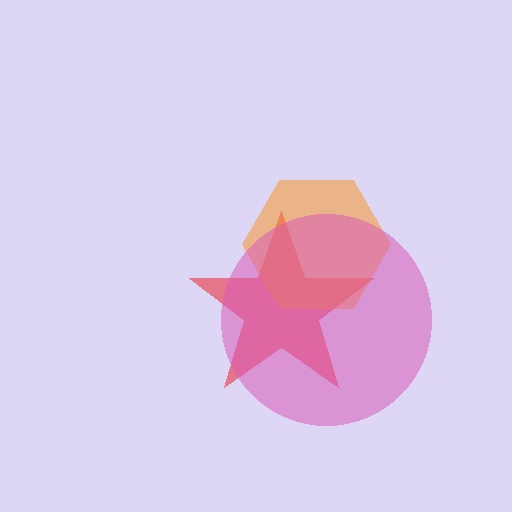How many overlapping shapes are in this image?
There are 3 overlapping shapes in the image.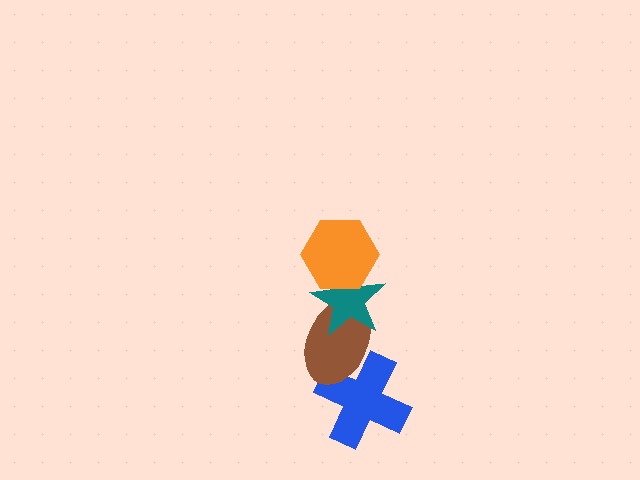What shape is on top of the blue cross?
The brown ellipse is on top of the blue cross.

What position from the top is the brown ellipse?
The brown ellipse is 3rd from the top.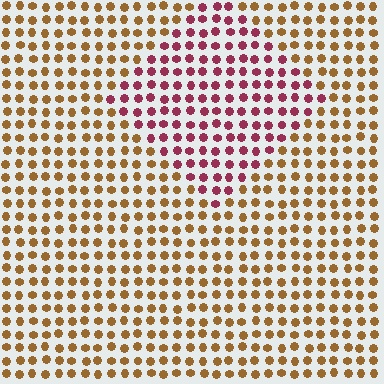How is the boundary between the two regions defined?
The boundary is defined purely by a slight shift in hue (about 55 degrees). Spacing, size, and orientation are identical on both sides.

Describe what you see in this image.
The image is filled with small brown elements in a uniform arrangement. A diamond-shaped region is visible where the elements are tinted to a slightly different hue, forming a subtle color boundary.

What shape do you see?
I see a diamond.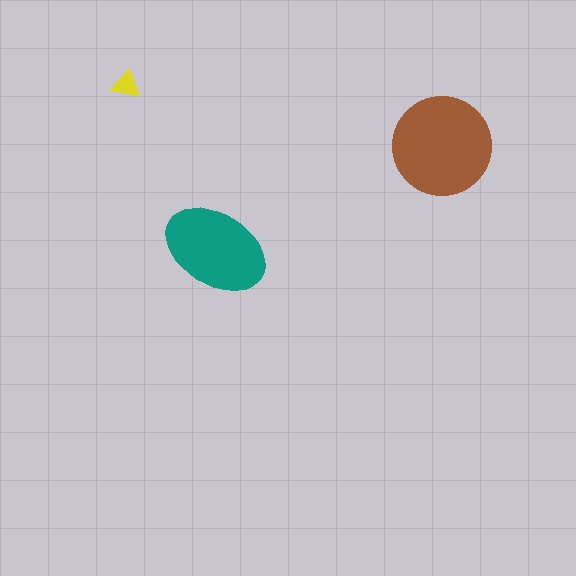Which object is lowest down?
The teal ellipse is bottommost.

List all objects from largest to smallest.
The brown circle, the teal ellipse, the yellow triangle.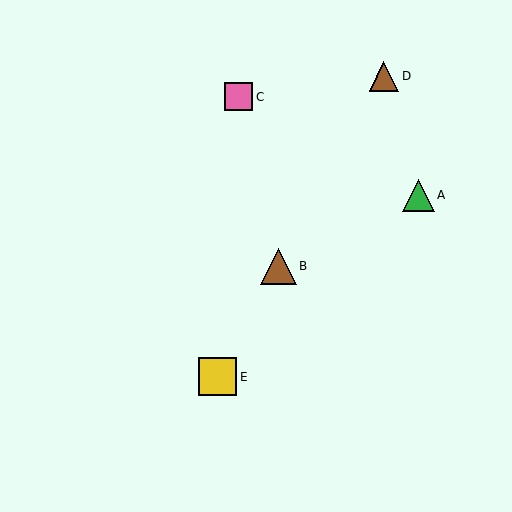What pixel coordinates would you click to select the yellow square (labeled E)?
Click at (217, 377) to select the yellow square E.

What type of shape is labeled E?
Shape E is a yellow square.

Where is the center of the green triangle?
The center of the green triangle is at (418, 195).